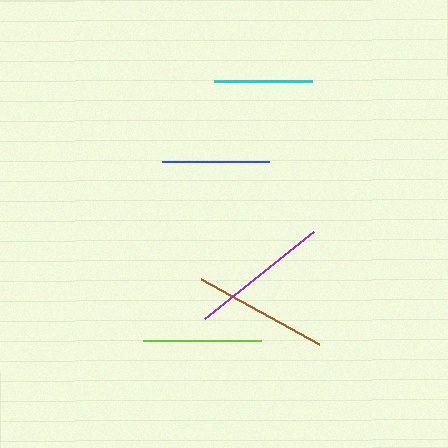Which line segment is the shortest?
The cyan line is the shortest at approximately 98 pixels.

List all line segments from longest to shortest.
From longest to shortest: purple, brown, lime, blue, cyan.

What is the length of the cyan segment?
The cyan segment is approximately 98 pixels long.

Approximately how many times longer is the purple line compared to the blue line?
The purple line is approximately 1.3 times the length of the blue line.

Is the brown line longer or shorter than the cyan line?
The brown line is longer than the cyan line.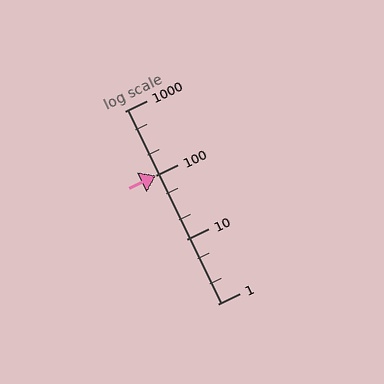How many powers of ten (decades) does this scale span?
The scale spans 3 decades, from 1 to 1000.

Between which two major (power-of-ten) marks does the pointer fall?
The pointer is between 100 and 1000.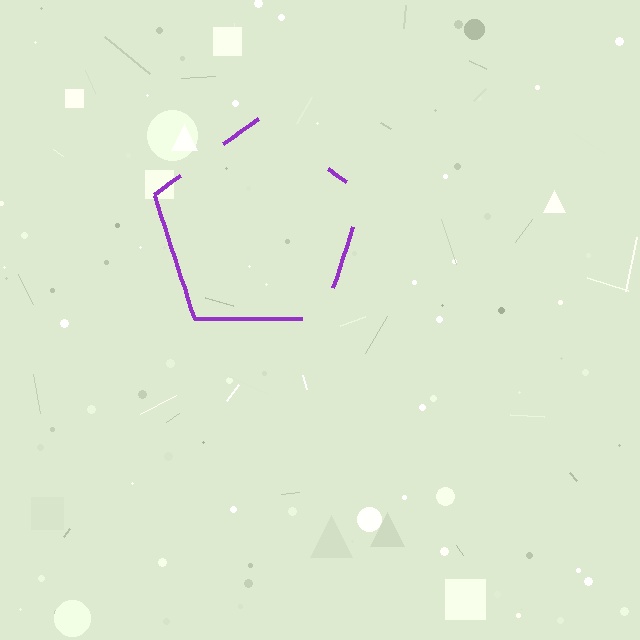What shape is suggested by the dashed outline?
The dashed outline suggests a pentagon.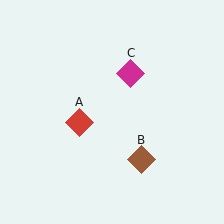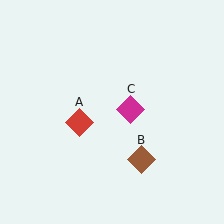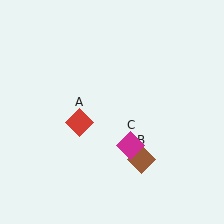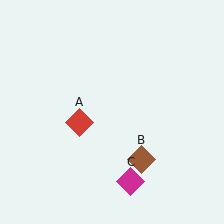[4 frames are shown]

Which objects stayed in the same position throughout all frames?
Red diamond (object A) and brown diamond (object B) remained stationary.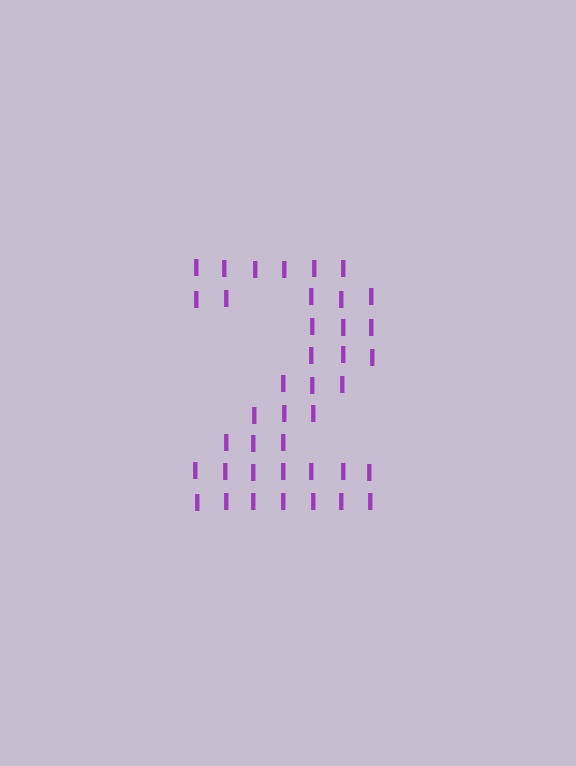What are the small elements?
The small elements are letter I's.